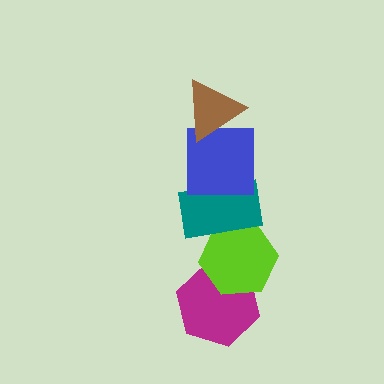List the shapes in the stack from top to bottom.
From top to bottom: the brown triangle, the blue square, the teal rectangle, the lime hexagon, the magenta hexagon.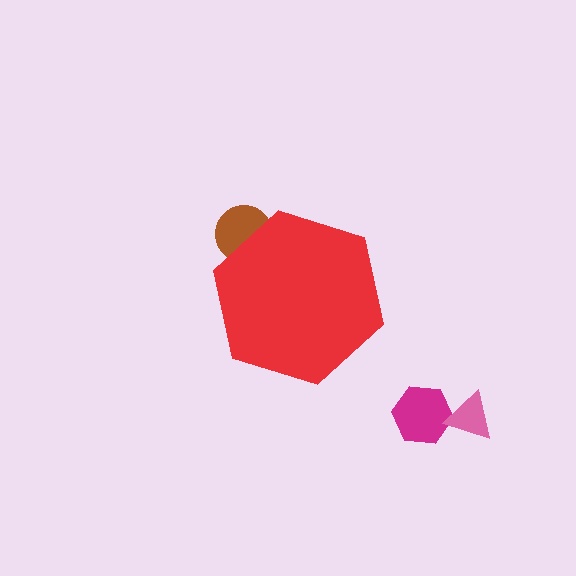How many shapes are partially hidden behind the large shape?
1 shape is partially hidden.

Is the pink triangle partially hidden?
No, the pink triangle is fully visible.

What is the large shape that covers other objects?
A red hexagon.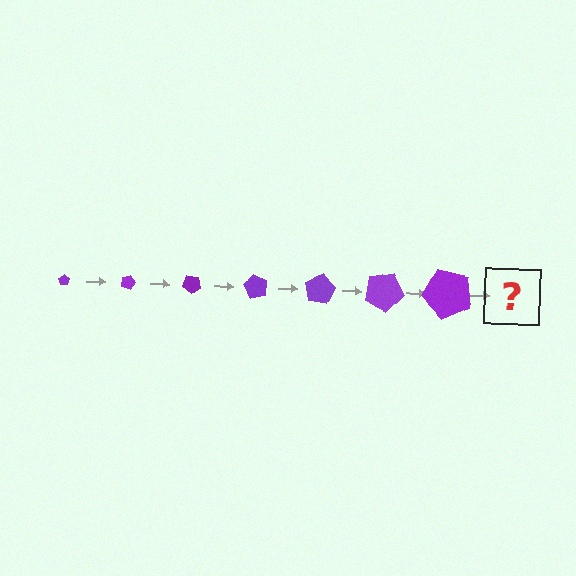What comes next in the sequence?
The next element should be a pentagon, larger than the previous one and rotated 140 degrees from the start.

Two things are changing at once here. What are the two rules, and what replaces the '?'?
The two rules are that the pentagon grows larger each step and it rotates 20 degrees each step. The '?' should be a pentagon, larger than the previous one and rotated 140 degrees from the start.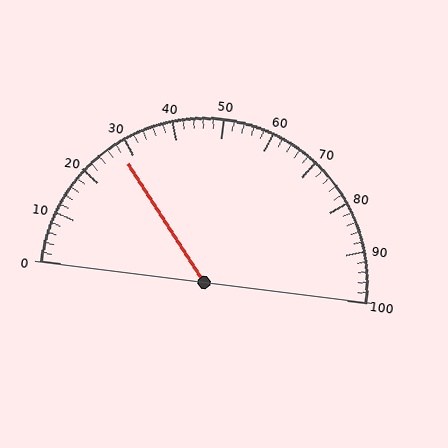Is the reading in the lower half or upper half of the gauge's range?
The reading is in the lower half of the range (0 to 100).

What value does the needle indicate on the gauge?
The needle indicates approximately 28.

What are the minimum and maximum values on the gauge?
The gauge ranges from 0 to 100.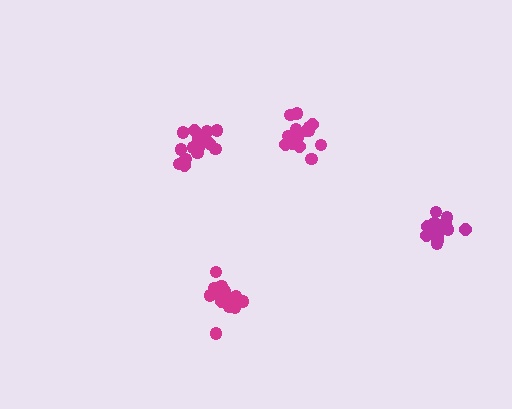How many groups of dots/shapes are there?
There are 4 groups.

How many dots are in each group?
Group 1: 16 dots, Group 2: 15 dots, Group 3: 15 dots, Group 4: 16 dots (62 total).